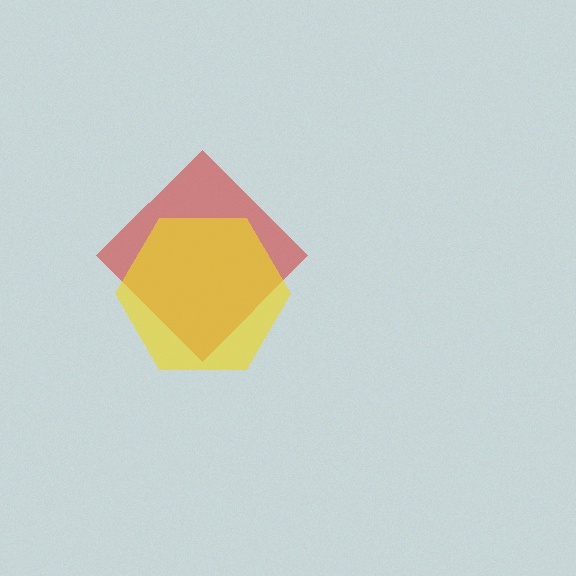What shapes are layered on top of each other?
The layered shapes are: a red diamond, a yellow hexagon.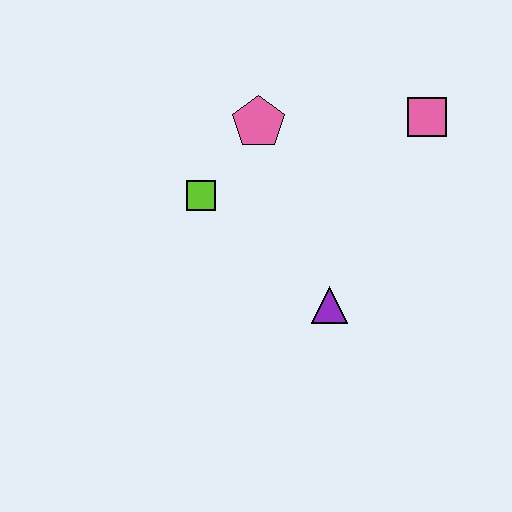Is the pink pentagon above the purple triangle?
Yes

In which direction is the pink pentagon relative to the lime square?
The pink pentagon is above the lime square.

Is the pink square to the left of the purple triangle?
No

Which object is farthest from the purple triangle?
The pink square is farthest from the purple triangle.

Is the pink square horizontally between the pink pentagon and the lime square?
No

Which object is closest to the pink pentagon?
The lime square is closest to the pink pentagon.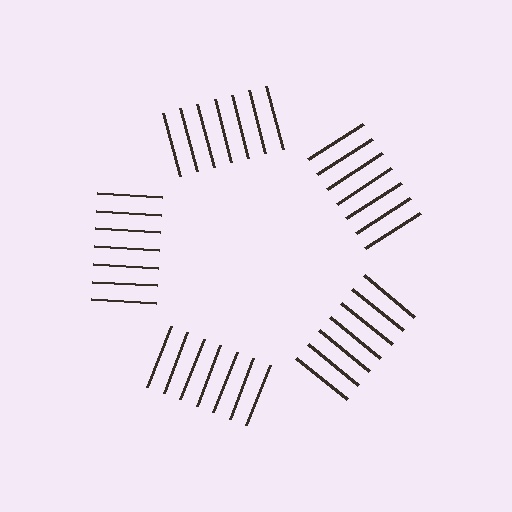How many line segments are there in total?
35 — 7 along each of the 5 edges.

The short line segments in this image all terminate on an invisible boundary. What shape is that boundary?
An illusory pentagon — the line segments terminate on its edges but no continuous stroke is drawn.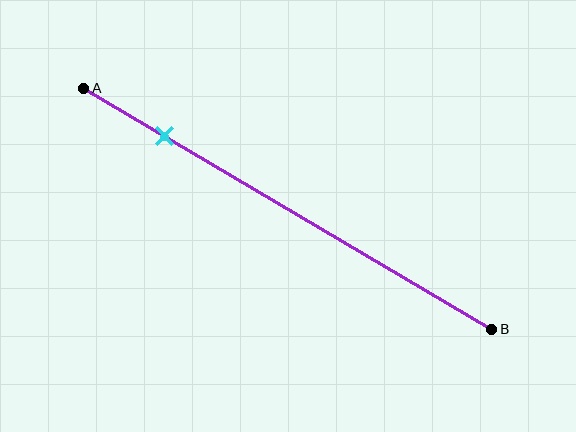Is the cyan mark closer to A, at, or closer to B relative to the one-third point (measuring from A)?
The cyan mark is closer to point A than the one-third point of segment AB.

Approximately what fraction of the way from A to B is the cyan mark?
The cyan mark is approximately 20% of the way from A to B.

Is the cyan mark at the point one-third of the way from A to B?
No, the mark is at about 20% from A, not at the 33% one-third point.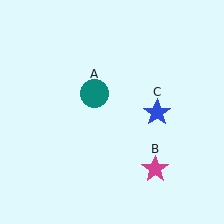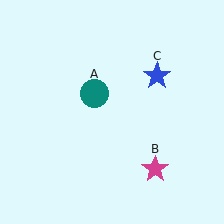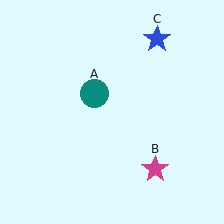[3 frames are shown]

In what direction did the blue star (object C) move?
The blue star (object C) moved up.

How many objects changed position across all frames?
1 object changed position: blue star (object C).